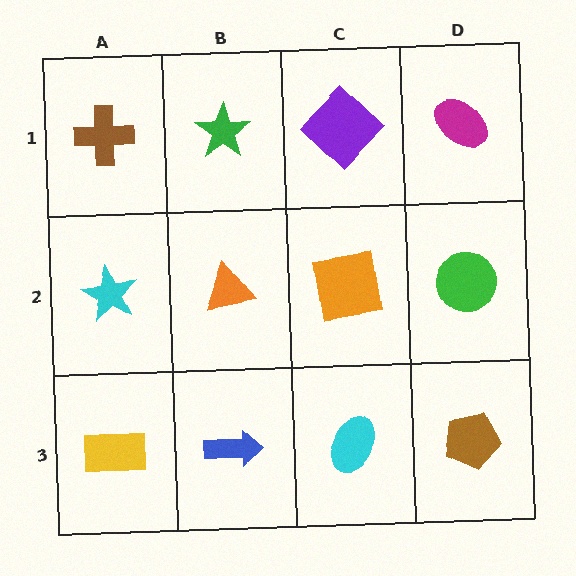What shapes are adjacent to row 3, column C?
An orange square (row 2, column C), a blue arrow (row 3, column B), a brown pentagon (row 3, column D).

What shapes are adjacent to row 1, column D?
A green circle (row 2, column D), a purple diamond (row 1, column C).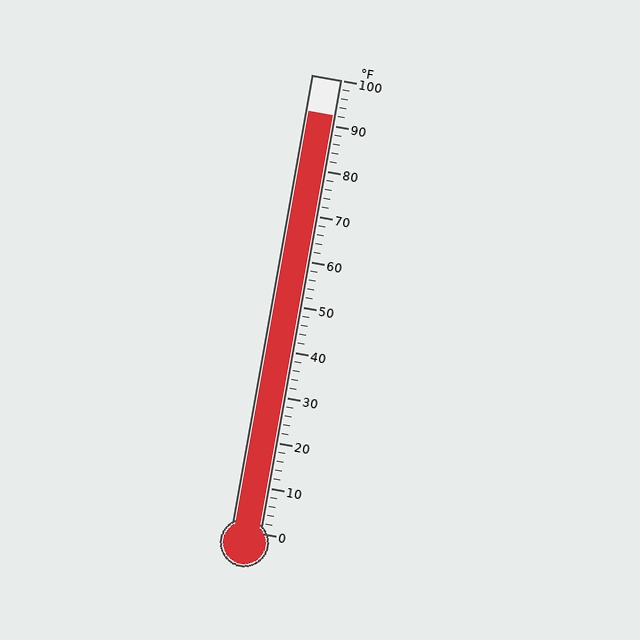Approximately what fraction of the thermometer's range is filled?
The thermometer is filled to approximately 90% of its range.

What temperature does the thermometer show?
The thermometer shows approximately 92°F.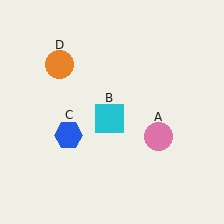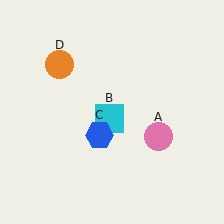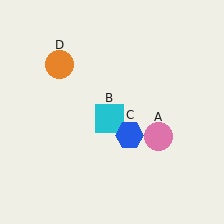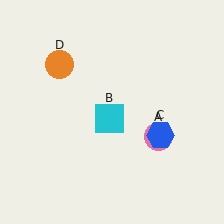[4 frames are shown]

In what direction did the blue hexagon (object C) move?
The blue hexagon (object C) moved right.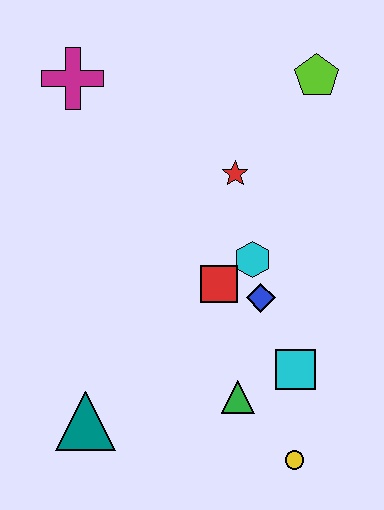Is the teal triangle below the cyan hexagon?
Yes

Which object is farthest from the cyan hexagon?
The magenta cross is farthest from the cyan hexagon.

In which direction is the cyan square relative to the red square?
The cyan square is below the red square.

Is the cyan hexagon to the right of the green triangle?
Yes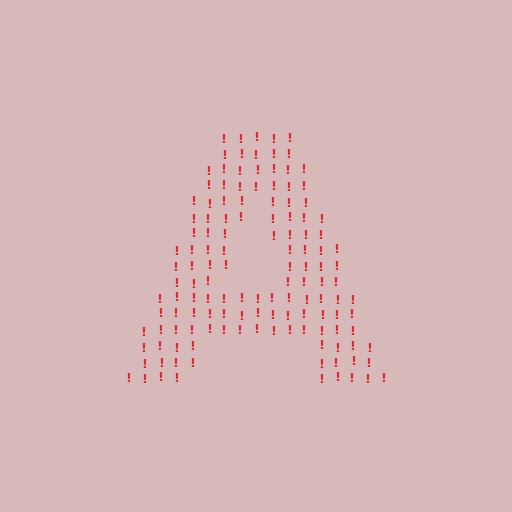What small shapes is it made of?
It is made of small exclamation marks.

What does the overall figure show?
The overall figure shows the letter A.